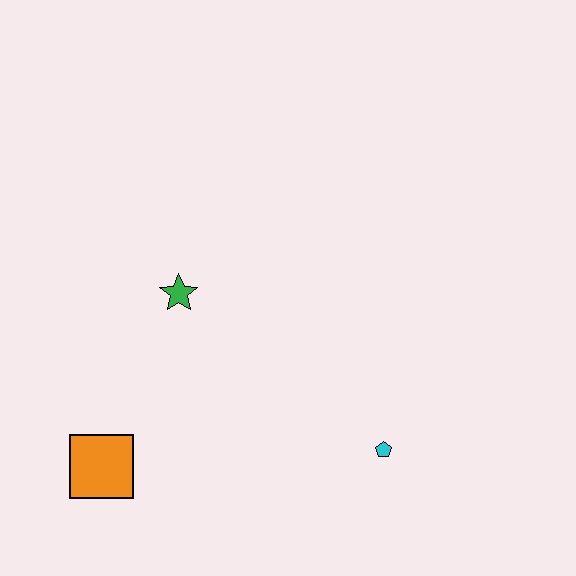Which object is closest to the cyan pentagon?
The green star is closest to the cyan pentagon.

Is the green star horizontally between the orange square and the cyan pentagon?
Yes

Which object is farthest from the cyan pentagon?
The orange square is farthest from the cyan pentagon.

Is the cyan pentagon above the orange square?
Yes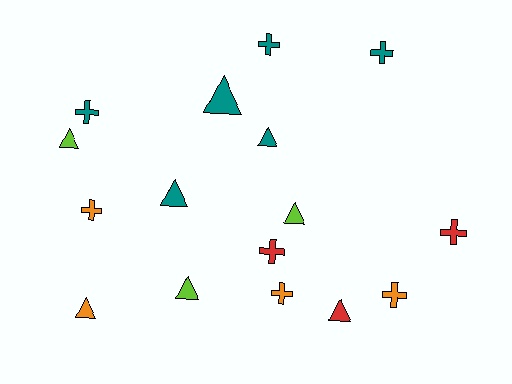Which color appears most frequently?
Teal, with 6 objects.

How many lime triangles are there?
There are 3 lime triangles.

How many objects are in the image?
There are 16 objects.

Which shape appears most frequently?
Cross, with 8 objects.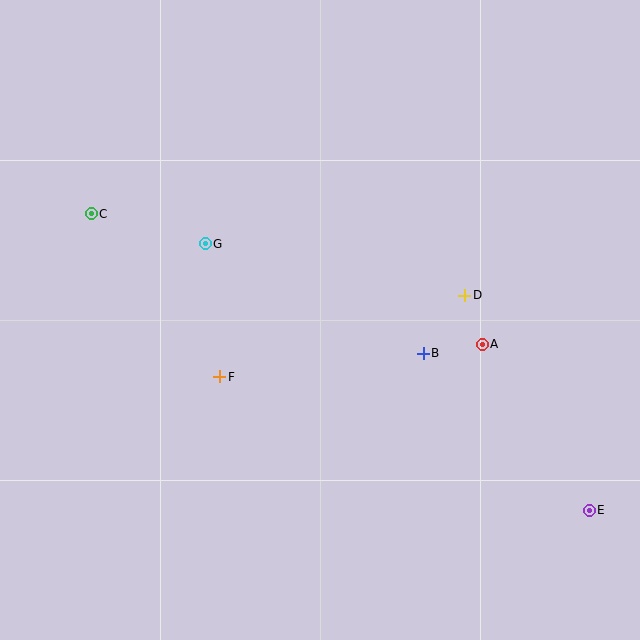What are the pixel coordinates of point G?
Point G is at (205, 244).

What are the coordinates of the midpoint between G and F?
The midpoint between G and F is at (213, 310).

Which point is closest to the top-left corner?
Point C is closest to the top-left corner.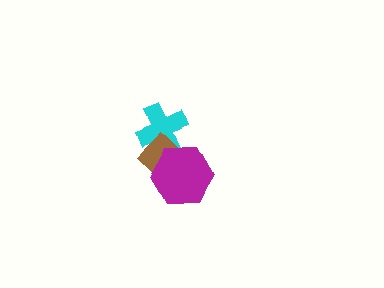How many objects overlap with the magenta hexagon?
2 objects overlap with the magenta hexagon.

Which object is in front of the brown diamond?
The magenta hexagon is in front of the brown diamond.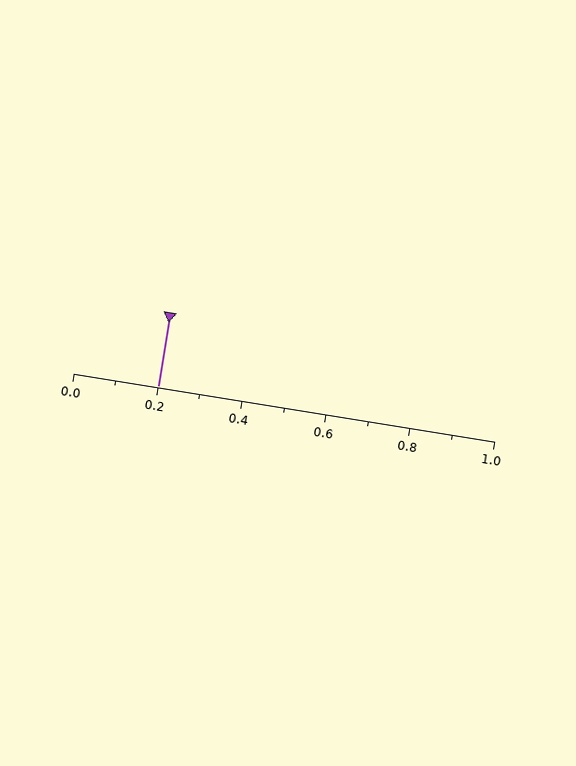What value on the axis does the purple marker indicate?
The marker indicates approximately 0.2.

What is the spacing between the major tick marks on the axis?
The major ticks are spaced 0.2 apart.